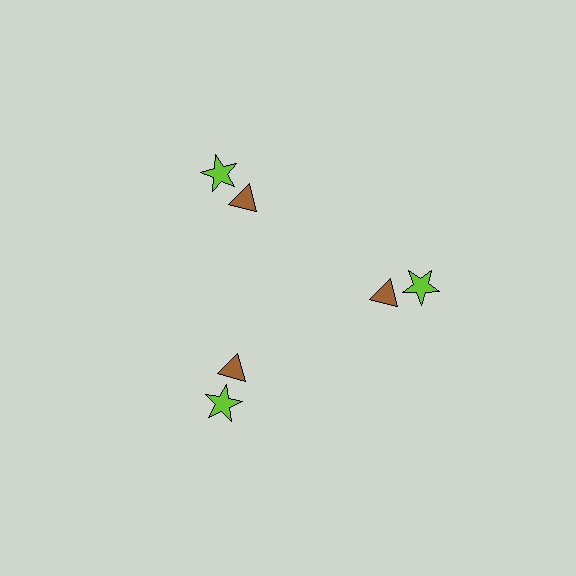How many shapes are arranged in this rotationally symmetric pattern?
There are 6 shapes, arranged in 3 groups of 2.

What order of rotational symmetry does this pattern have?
This pattern has 3-fold rotational symmetry.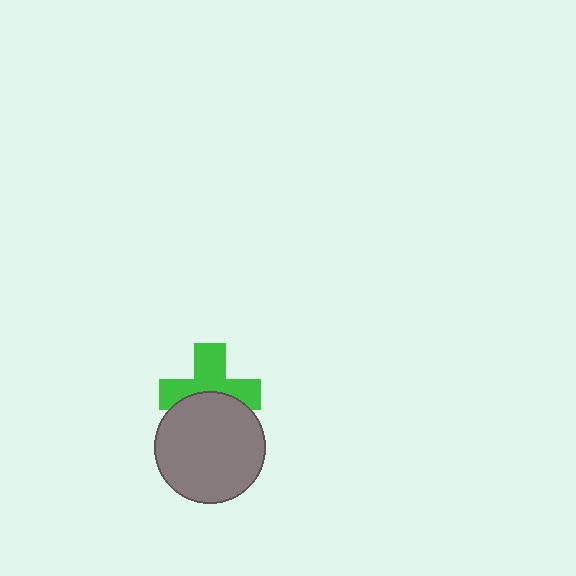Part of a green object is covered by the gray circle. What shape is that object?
It is a cross.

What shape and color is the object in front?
The object in front is a gray circle.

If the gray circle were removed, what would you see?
You would see the complete green cross.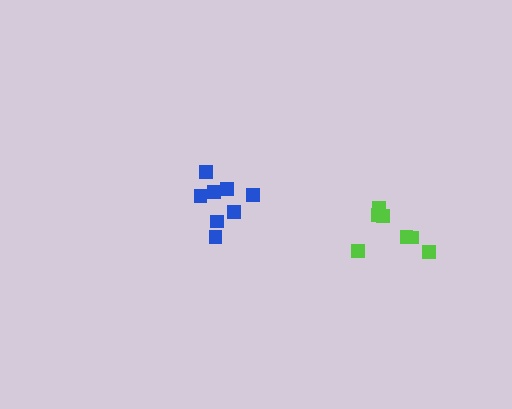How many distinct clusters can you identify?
There are 2 distinct clusters.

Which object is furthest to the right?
The lime cluster is rightmost.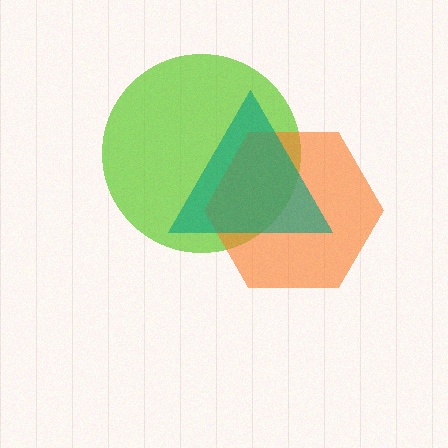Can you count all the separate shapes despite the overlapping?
Yes, there are 3 separate shapes.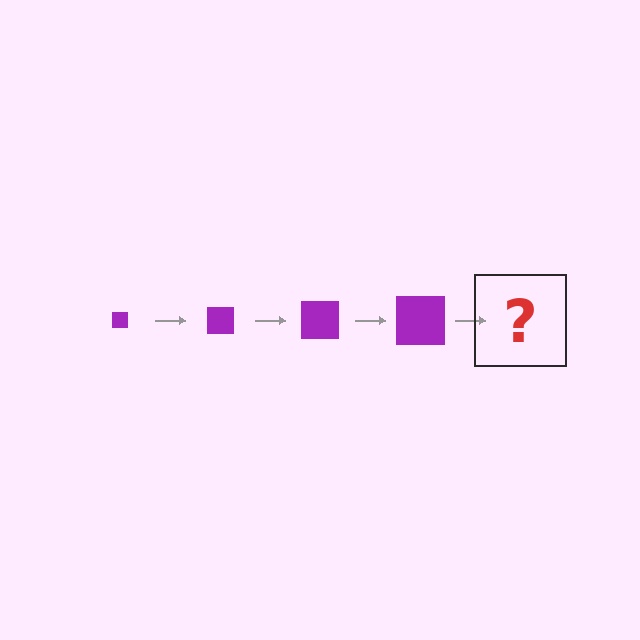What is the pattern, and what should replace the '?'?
The pattern is that the square gets progressively larger each step. The '?' should be a purple square, larger than the previous one.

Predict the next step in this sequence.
The next step is a purple square, larger than the previous one.